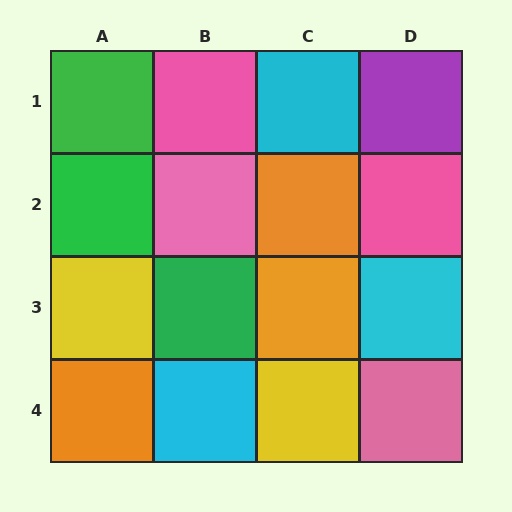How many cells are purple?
1 cell is purple.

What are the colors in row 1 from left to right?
Green, pink, cyan, purple.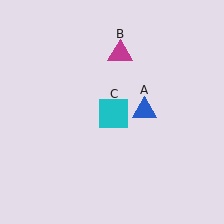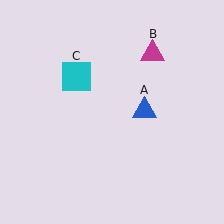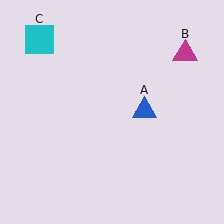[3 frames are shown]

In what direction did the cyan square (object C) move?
The cyan square (object C) moved up and to the left.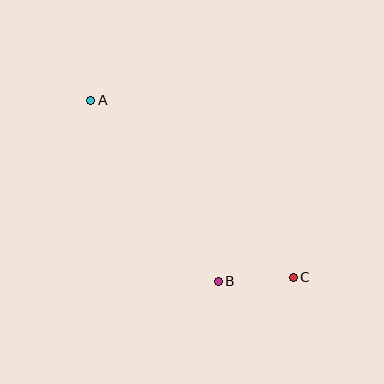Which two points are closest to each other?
Points B and C are closest to each other.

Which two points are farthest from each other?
Points A and C are farthest from each other.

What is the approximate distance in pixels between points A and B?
The distance between A and B is approximately 221 pixels.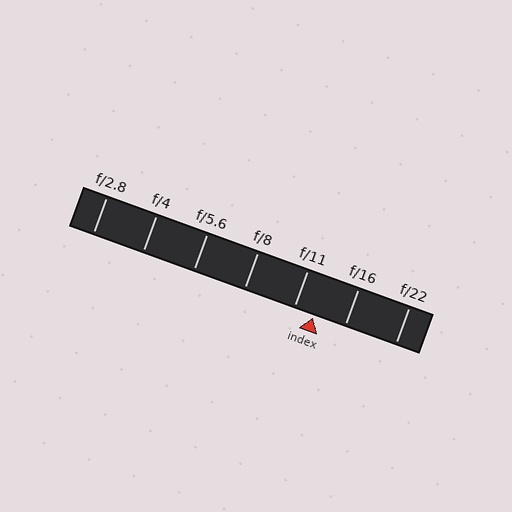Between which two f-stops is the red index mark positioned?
The index mark is between f/11 and f/16.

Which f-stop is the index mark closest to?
The index mark is closest to f/11.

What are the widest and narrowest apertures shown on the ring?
The widest aperture shown is f/2.8 and the narrowest is f/22.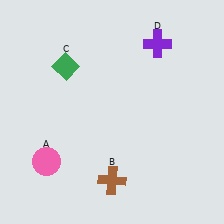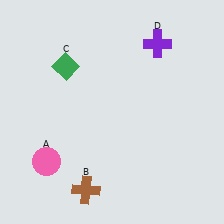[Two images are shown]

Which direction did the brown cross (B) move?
The brown cross (B) moved left.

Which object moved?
The brown cross (B) moved left.